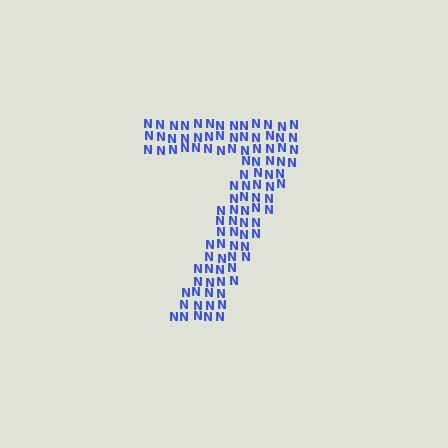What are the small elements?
The small elements are letter N's.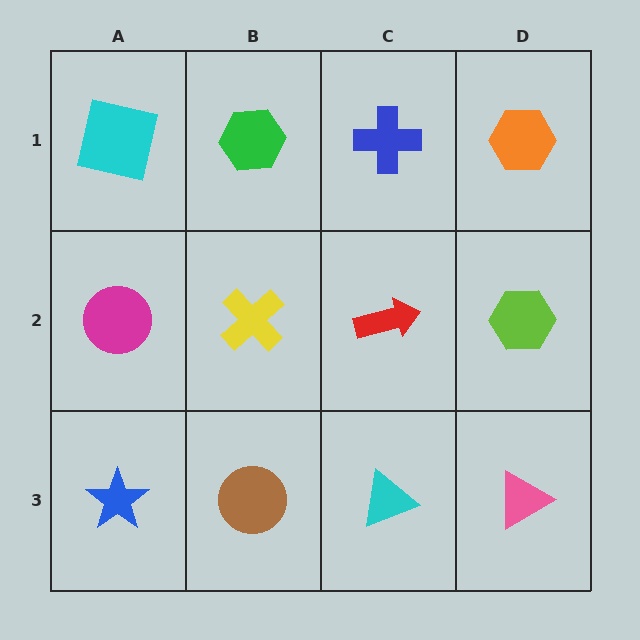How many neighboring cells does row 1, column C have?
3.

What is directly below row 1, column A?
A magenta circle.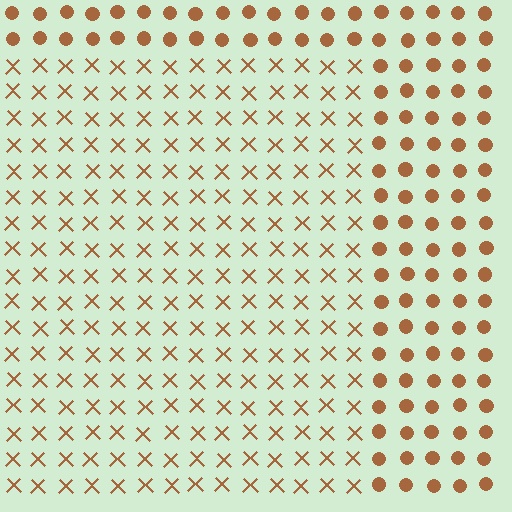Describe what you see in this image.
The image is filled with small brown elements arranged in a uniform grid. A rectangle-shaped region contains X marks, while the surrounding area contains circles. The boundary is defined purely by the change in element shape.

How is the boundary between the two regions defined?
The boundary is defined by a change in element shape: X marks inside vs. circles outside. All elements share the same color and spacing.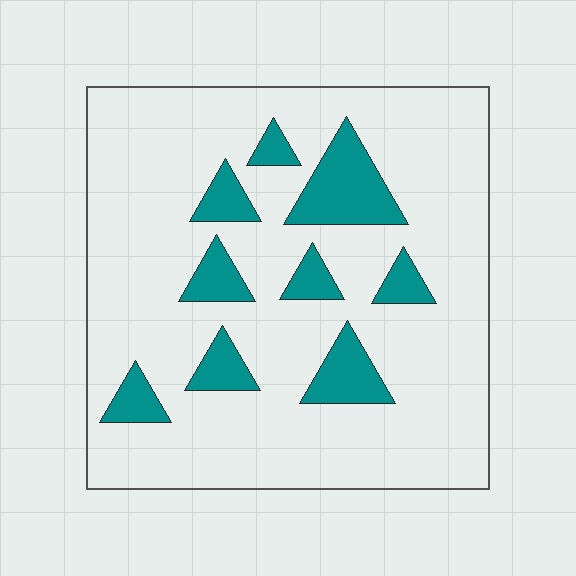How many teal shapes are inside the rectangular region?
9.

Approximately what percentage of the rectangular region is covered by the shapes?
Approximately 15%.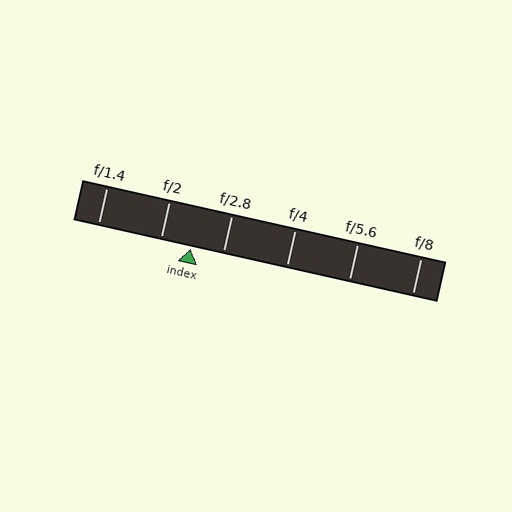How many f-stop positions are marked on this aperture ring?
There are 6 f-stop positions marked.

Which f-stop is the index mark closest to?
The index mark is closest to f/2.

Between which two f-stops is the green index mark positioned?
The index mark is between f/2 and f/2.8.